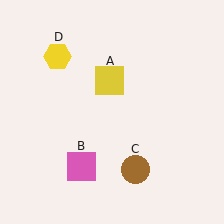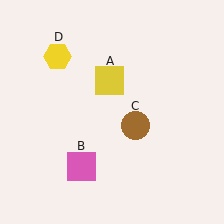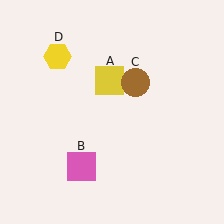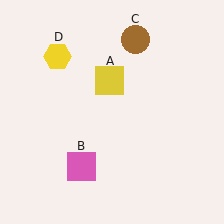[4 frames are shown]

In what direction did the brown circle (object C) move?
The brown circle (object C) moved up.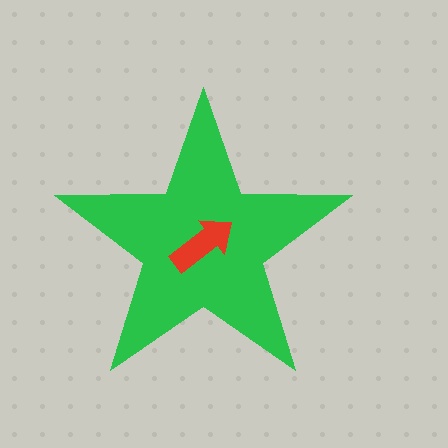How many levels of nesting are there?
2.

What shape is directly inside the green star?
The red arrow.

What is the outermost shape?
The green star.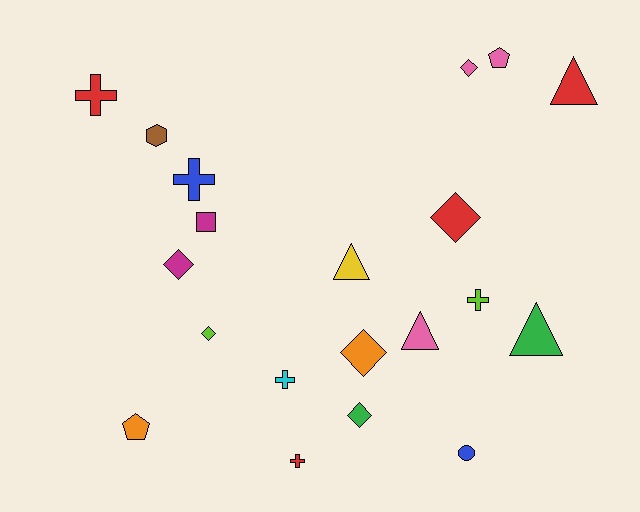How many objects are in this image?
There are 20 objects.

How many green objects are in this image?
There are 2 green objects.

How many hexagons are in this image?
There is 1 hexagon.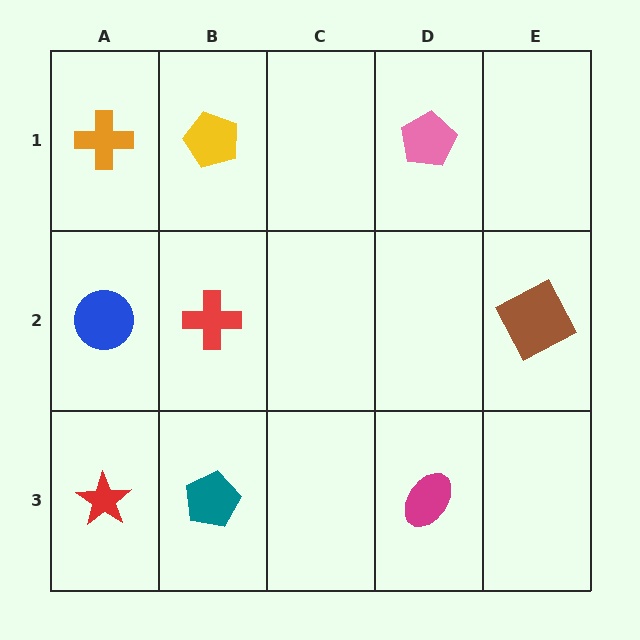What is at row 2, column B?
A red cross.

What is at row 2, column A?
A blue circle.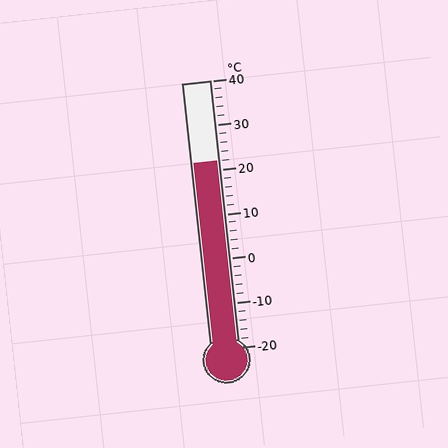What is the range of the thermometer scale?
The thermometer scale ranges from -20°C to 40°C.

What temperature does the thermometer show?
The thermometer shows approximately 22°C.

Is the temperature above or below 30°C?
The temperature is below 30°C.